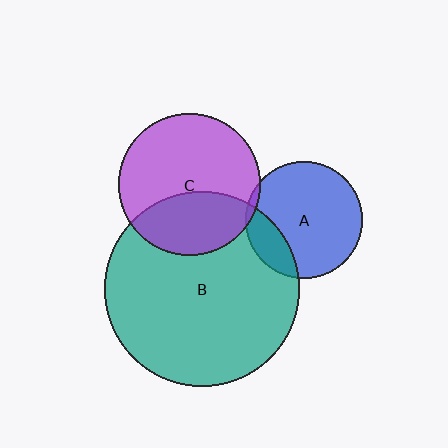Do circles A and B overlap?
Yes.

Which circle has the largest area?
Circle B (teal).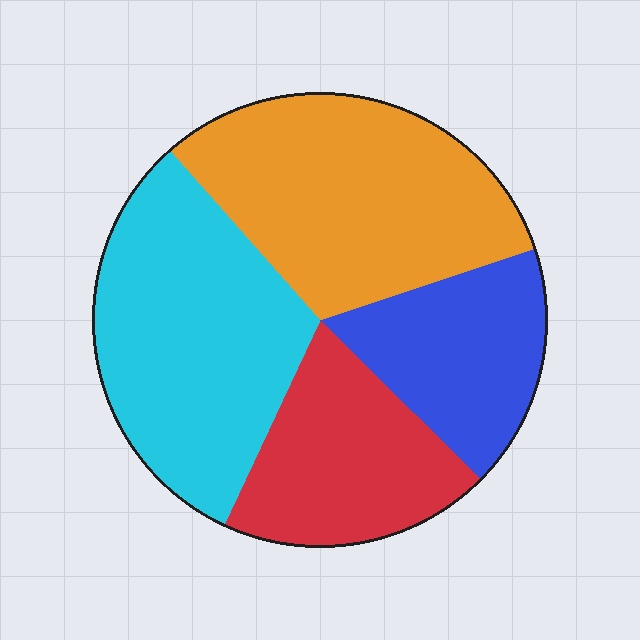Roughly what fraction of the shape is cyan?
Cyan covers around 30% of the shape.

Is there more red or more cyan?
Cyan.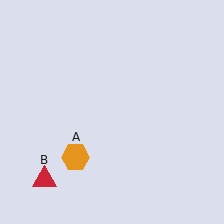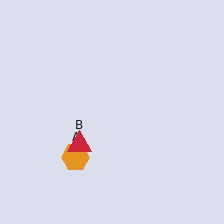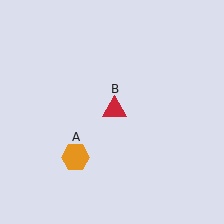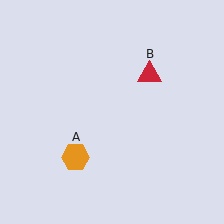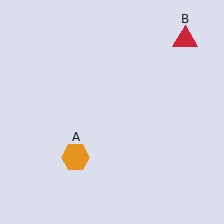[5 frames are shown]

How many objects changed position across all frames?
1 object changed position: red triangle (object B).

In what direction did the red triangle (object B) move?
The red triangle (object B) moved up and to the right.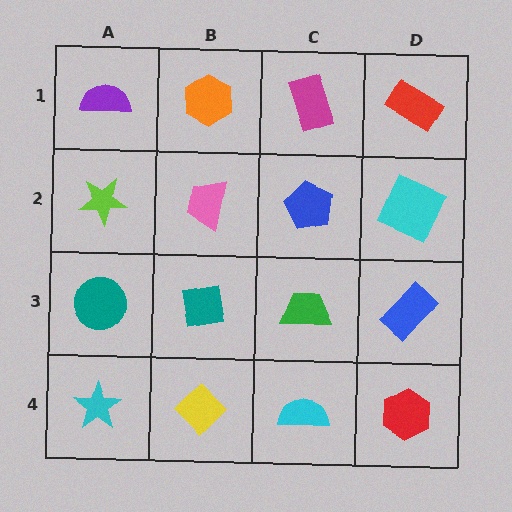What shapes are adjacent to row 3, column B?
A pink trapezoid (row 2, column B), a yellow diamond (row 4, column B), a teal circle (row 3, column A), a green trapezoid (row 3, column C).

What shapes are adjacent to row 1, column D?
A cyan square (row 2, column D), a magenta rectangle (row 1, column C).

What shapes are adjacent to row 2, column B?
An orange hexagon (row 1, column B), a teal square (row 3, column B), a lime star (row 2, column A), a blue pentagon (row 2, column C).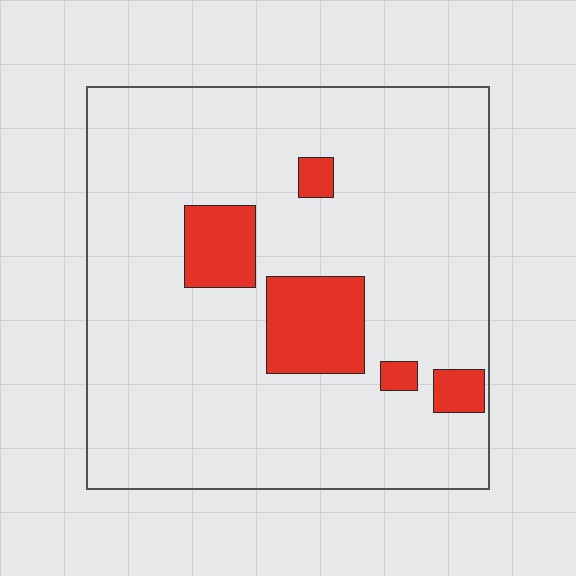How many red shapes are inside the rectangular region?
5.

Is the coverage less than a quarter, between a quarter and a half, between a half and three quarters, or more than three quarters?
Less than a quarter.